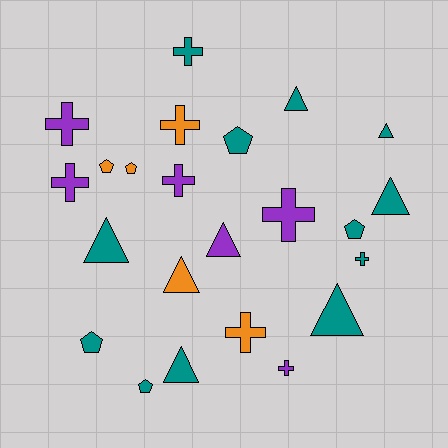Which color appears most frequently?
Teal, with 12 objects.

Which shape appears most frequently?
Cross, with 9 objects.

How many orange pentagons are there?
There are 2 orange pentagons.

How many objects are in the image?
There are 23 objects.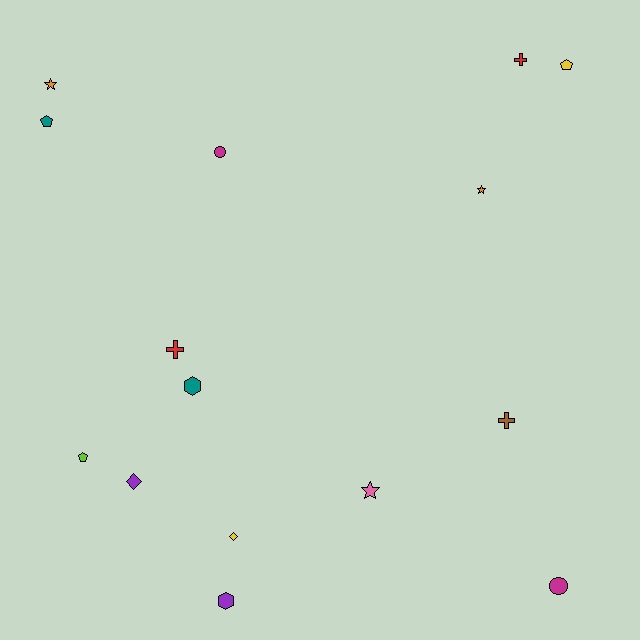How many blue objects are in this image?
There are no blue objects.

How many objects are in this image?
There are 15 objects.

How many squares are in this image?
There are no squares.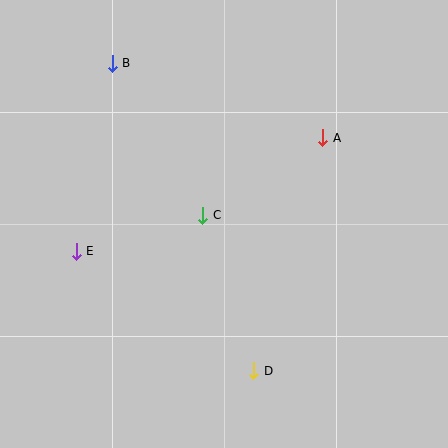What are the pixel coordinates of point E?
Point E is at (76, 251).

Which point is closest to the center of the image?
Point C at (203, 215) is closest to the center.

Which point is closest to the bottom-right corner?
Point D is closest to the bottom-right corner.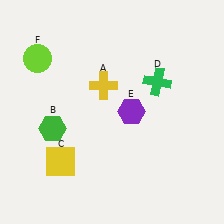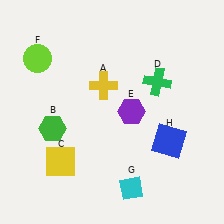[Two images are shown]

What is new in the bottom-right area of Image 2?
A cyan diamond (G) was added in the bottom-right area of Image 2.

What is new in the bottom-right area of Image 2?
A blue square (H) was added in the bottom-right area of Image 2.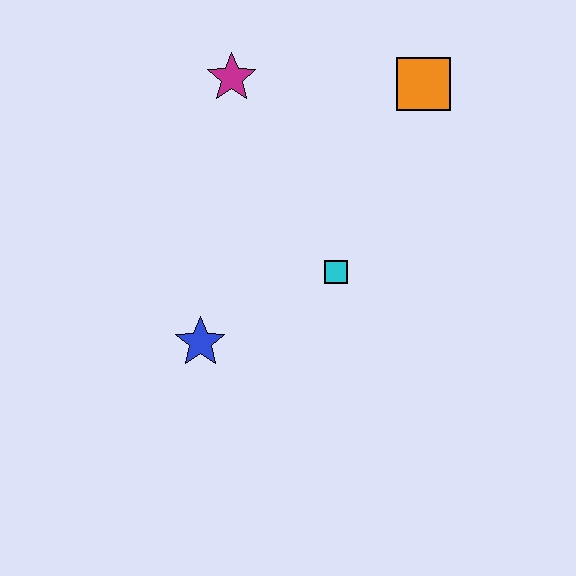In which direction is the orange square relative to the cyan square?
The orange square is above the cyan square.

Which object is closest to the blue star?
The cyan square is closest to the blue star.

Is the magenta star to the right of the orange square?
No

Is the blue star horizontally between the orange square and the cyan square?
No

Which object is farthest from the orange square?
The blue star is farthest from the orange square.